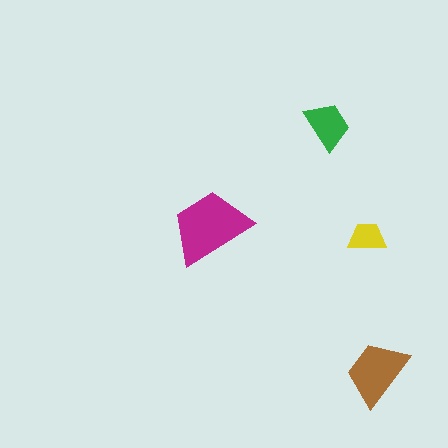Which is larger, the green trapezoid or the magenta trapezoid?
The magenta one.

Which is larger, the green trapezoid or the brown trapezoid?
The brown one.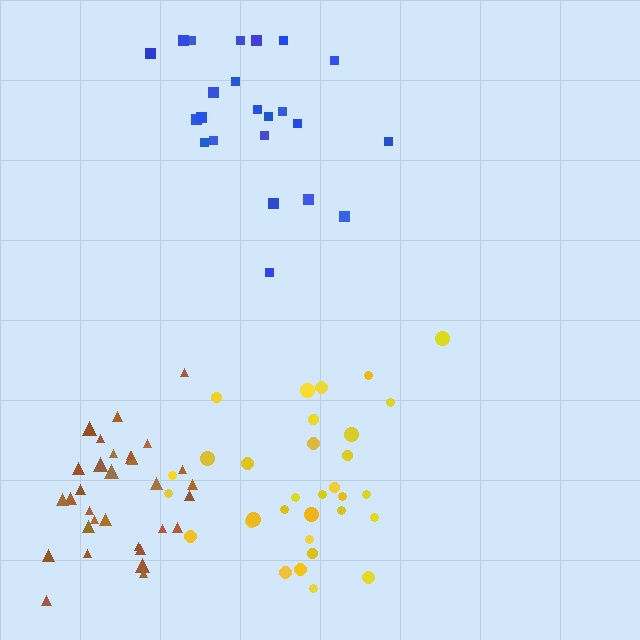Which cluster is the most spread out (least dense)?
Blue.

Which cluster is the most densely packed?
Brown.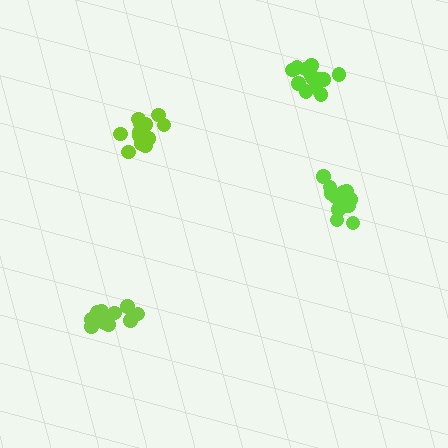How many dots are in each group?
Group 1: 13 dots, Group 2: 14 dots, Group 3: 15 dots, Group 4: 13 dots (55 total).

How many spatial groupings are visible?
There are 4 spatial groupings.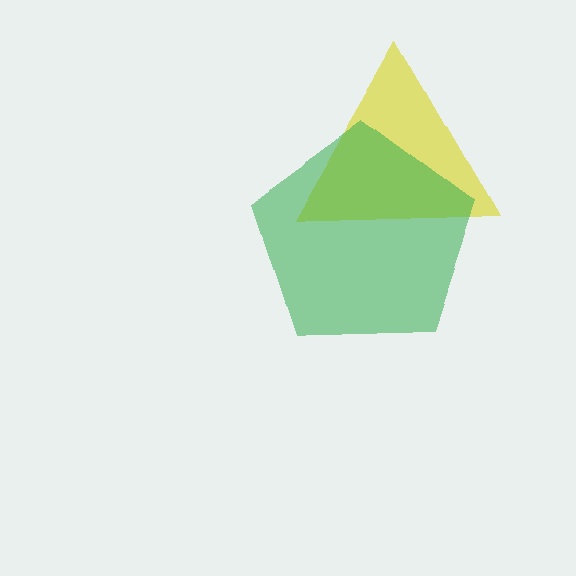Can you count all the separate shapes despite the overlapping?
Yes, there are 2 separate shapes.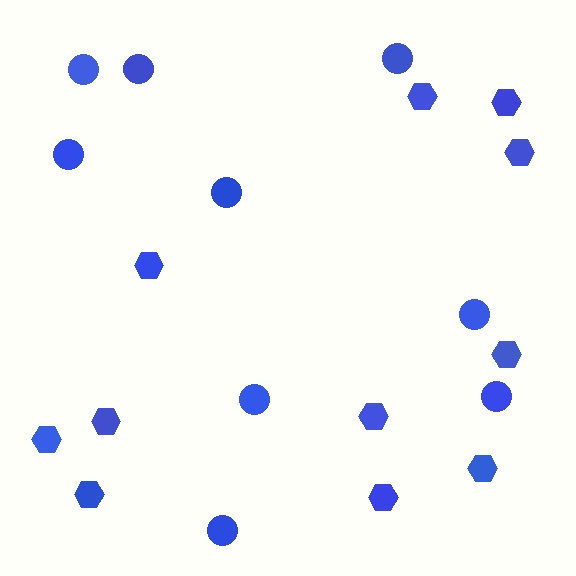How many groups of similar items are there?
There are 2 groups: one group of hexagons (11) and one group of circles (9).